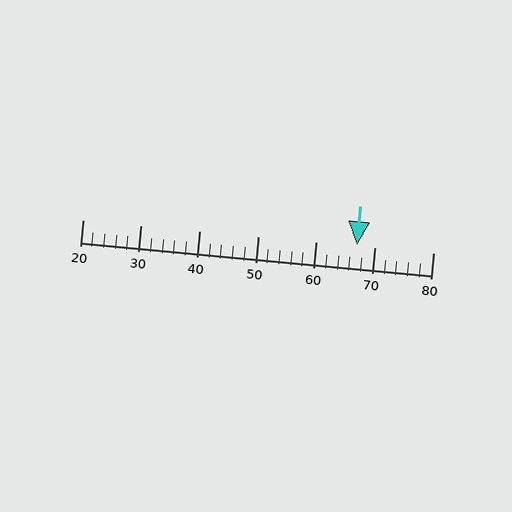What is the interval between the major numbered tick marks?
The major tick marks are spaced 10 units apart.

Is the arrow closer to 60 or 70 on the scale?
The arrow is closer to 70.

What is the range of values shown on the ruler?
The ruler shows values from 20 to 80.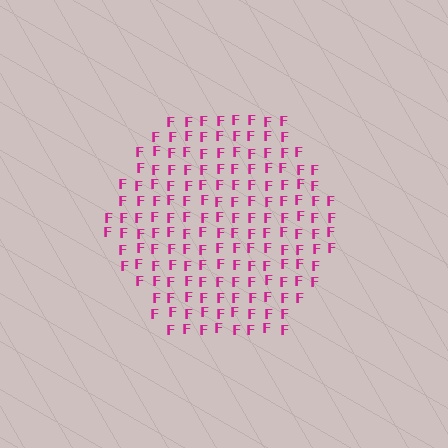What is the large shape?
The large shape is a hexagon.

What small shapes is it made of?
It is made of small letter F's.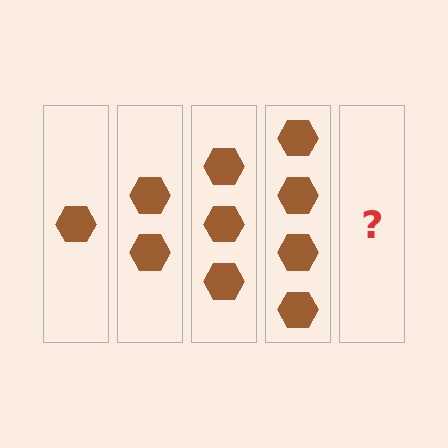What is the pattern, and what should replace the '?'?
The pattern is that each step adds one more hexagon. The '?' should be 5 hexagons.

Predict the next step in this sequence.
The next step is 5 hexagons.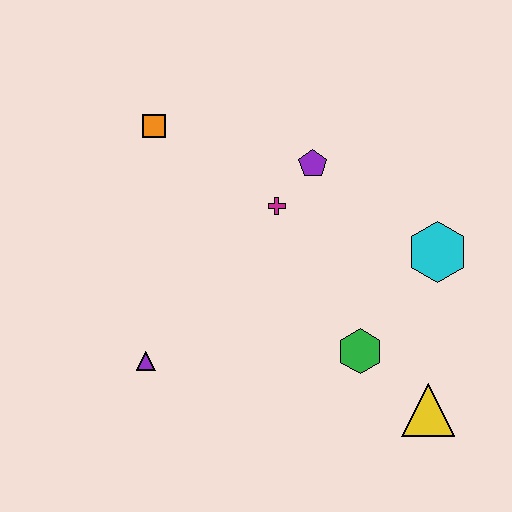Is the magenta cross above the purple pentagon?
No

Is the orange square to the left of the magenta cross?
Yes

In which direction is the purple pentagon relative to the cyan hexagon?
The purple pentagon is to the left of the cyan hexagon.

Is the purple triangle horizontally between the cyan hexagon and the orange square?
No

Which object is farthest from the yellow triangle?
The orange square is farthest from the yellow triangle.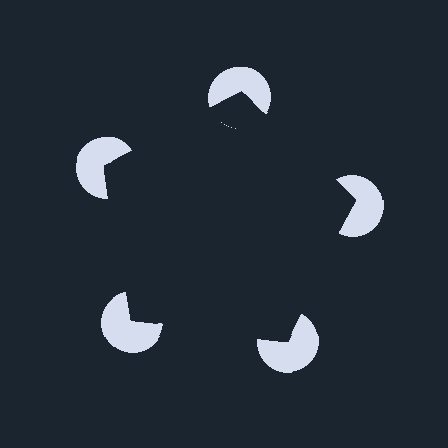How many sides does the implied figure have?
5 sides.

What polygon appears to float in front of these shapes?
An illusory pentagon — its edges are inferred from the aligned wedge cuts in the pac-man discs, not physically drawn.